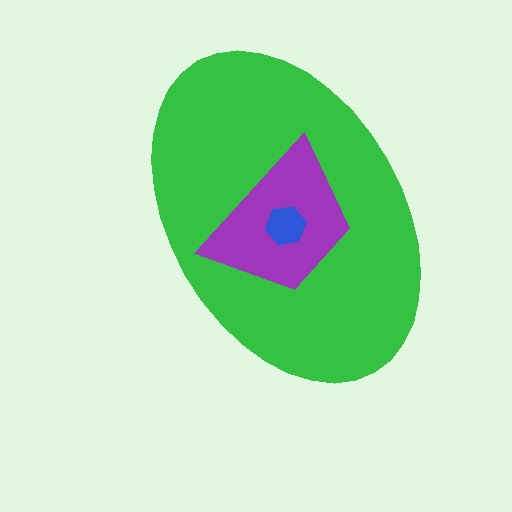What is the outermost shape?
The green ellipse.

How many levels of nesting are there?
3.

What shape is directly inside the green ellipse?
The purple trapezoid.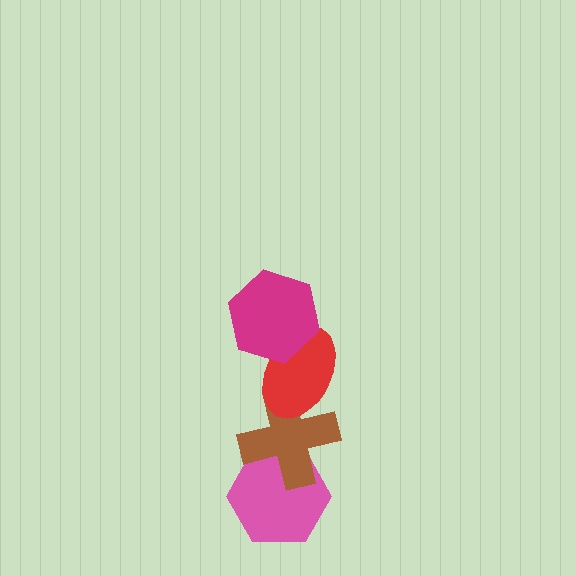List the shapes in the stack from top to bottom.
From top to bottom: the magenta hexagon, the red ellipse, the brown cross, the pink hexagon.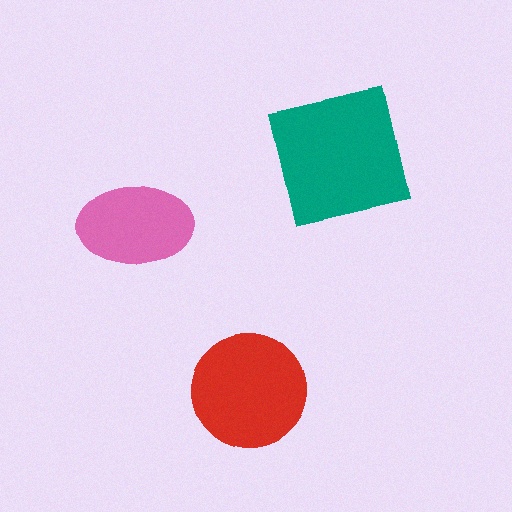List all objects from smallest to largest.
The pink ellipse, the red circle, the teal square.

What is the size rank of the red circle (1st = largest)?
2nd.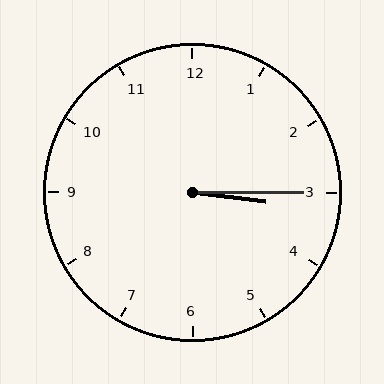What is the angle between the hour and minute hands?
Approximately 8 degrees.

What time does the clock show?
3:15.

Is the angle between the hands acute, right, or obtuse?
It is acute.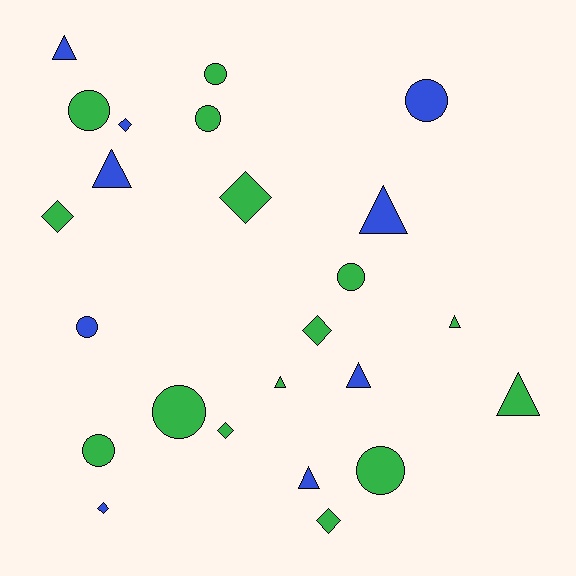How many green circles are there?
There are 7 green circles.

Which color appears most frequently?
Green, with 15 objects.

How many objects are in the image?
There are 24 objects.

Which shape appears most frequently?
Circle, with 9 objects.